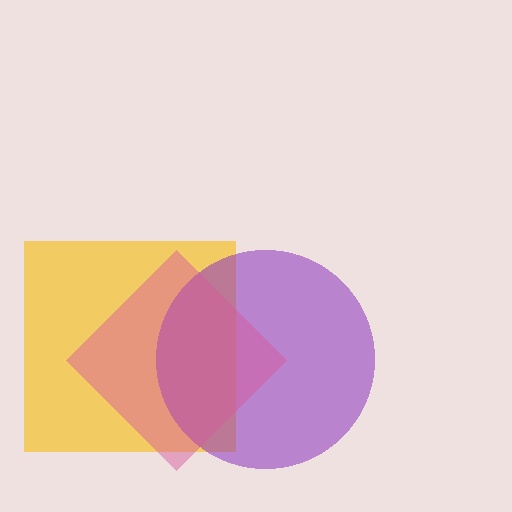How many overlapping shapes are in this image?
There are 3 overlapping shapes in the image.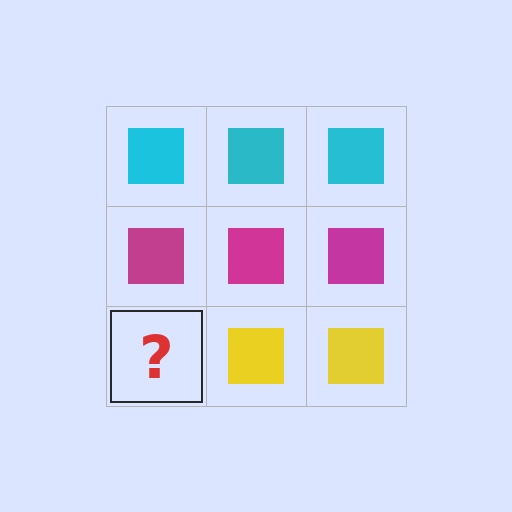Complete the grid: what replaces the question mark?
The question mark should be replaced with a yellow square.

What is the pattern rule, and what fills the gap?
The rule is that each row has a consistent color. The gap should be filled with a yellow square.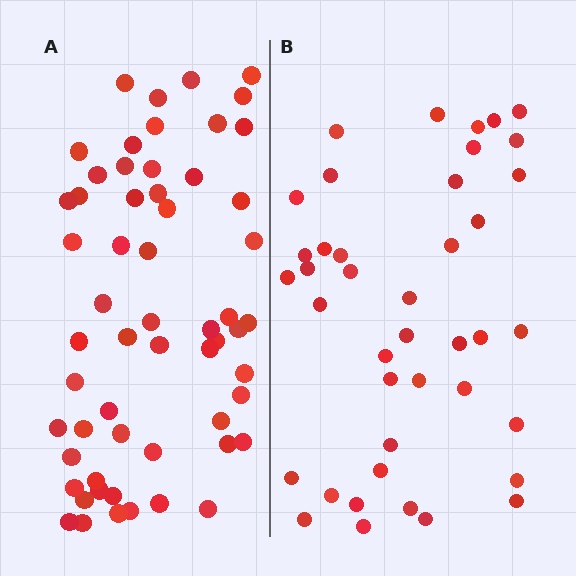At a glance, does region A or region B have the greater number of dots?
Region A (the left region) has more dots.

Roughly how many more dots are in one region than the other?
Region A has approximately 15 more dots than region B.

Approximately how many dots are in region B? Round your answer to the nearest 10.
About 40 dots. (The exact count is 41, which rounds to 40.)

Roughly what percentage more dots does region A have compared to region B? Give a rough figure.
About 40% more.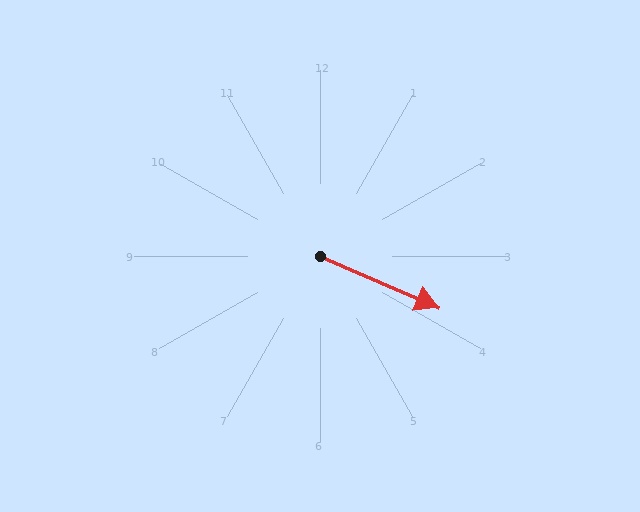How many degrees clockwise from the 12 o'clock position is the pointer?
Approximately 113 degrees.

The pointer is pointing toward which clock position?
Roughly 4 o'clock.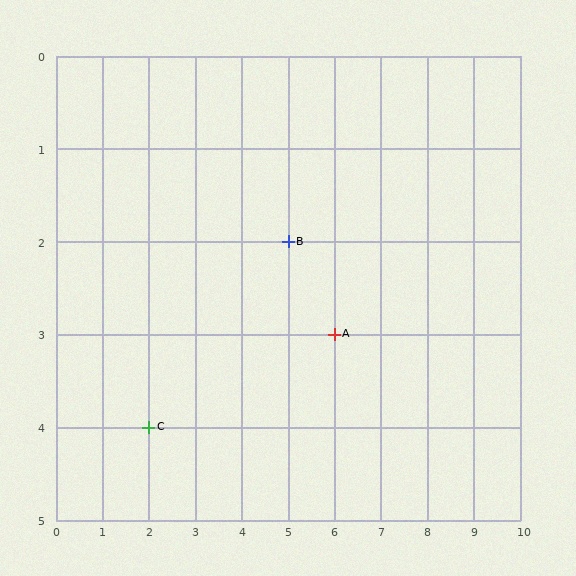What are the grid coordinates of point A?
Point A is at grid coordinates (6, 3).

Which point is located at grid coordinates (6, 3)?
Point A is at (6, 3).